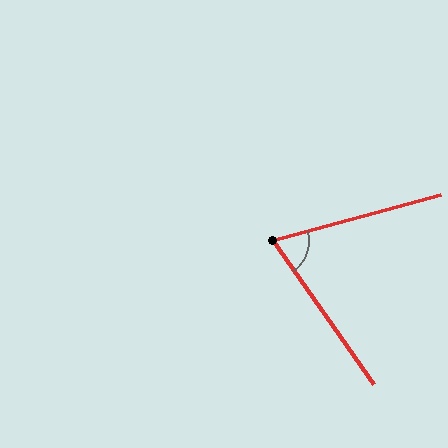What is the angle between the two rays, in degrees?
Approximately 70 degrees.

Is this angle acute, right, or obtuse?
It is acute.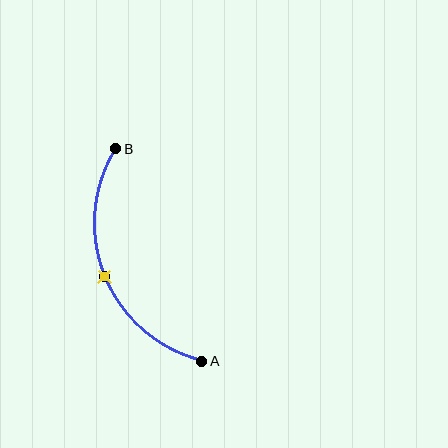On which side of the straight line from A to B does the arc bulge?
The arc bulges to the left of the straight line connecting A and B.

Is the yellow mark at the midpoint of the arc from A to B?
Yes. The yellow mark lies on the arc at equal arc-length from both A and B — it is the arc midpoint.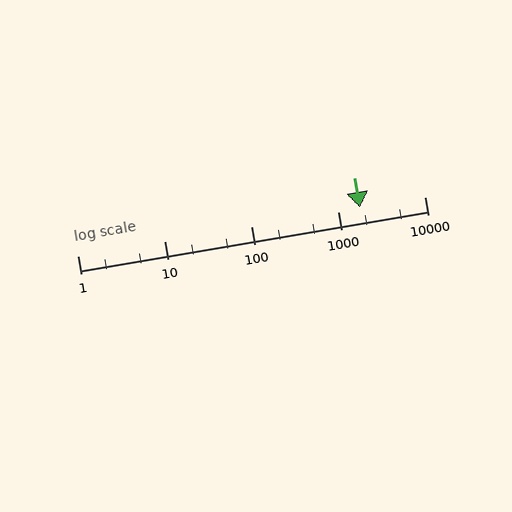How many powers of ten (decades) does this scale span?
The scale spans 4 decades, from 1 to 10000.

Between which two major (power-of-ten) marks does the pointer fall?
The pointer is between 1000 and 10000.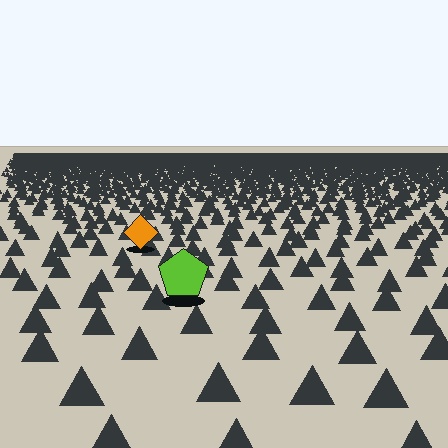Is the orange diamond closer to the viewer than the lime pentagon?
No. The lime pentagon is closer — you can tell from the texture gradient: the ground texture is coarser near it.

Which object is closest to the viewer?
The lime pentagon is closest. The texture marks near it are larger and more spread out.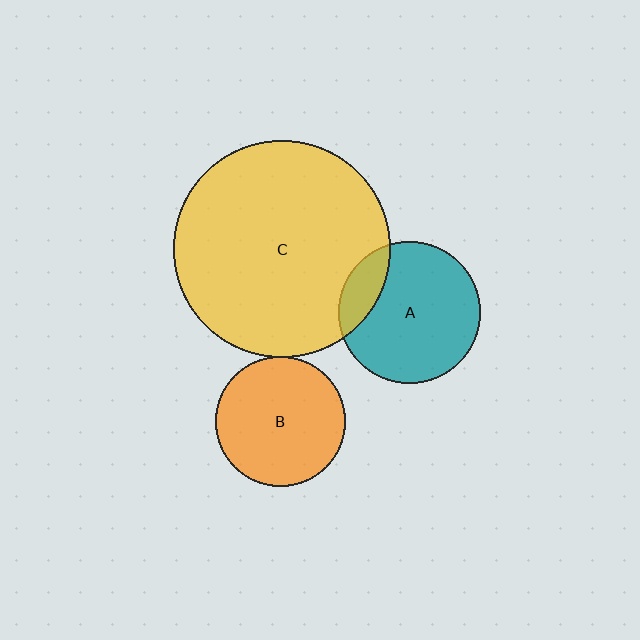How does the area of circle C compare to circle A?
Approximately 2.3 times.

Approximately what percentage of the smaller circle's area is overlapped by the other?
Approximately 5%.